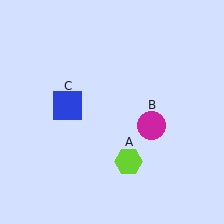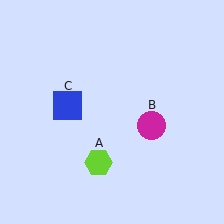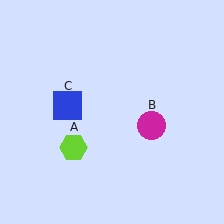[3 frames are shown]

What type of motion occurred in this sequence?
The lime hexagon (object A) rotated clockwise around the center of the scene.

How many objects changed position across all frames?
1 object changed position: lime hexagon (object A).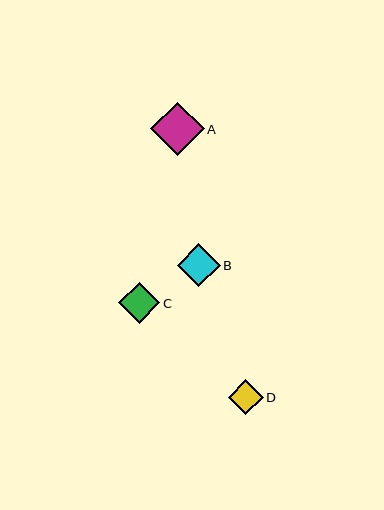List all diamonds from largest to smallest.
From largest to smallest: A, B, C, D.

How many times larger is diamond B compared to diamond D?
Diamond B is approximately 1.2 times the size of diamond D.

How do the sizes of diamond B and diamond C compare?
Diamond B and diamond C are approximately the same size.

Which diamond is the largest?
Diamond A is the largest with a size of approximately 53 pixels.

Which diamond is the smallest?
Diamond D is the smallest with a size of approximately 35 pixels.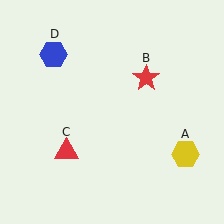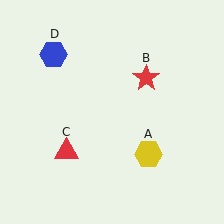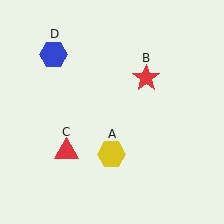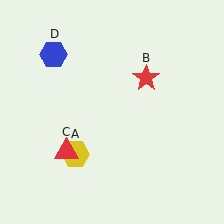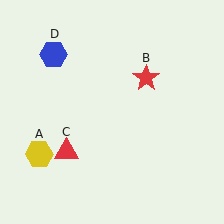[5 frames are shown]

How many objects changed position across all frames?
1 object changed position: yellow hexagon (object A).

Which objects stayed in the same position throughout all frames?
Red star (object B) and red triangle (object C) and blue hexagon (object D) remained stationary.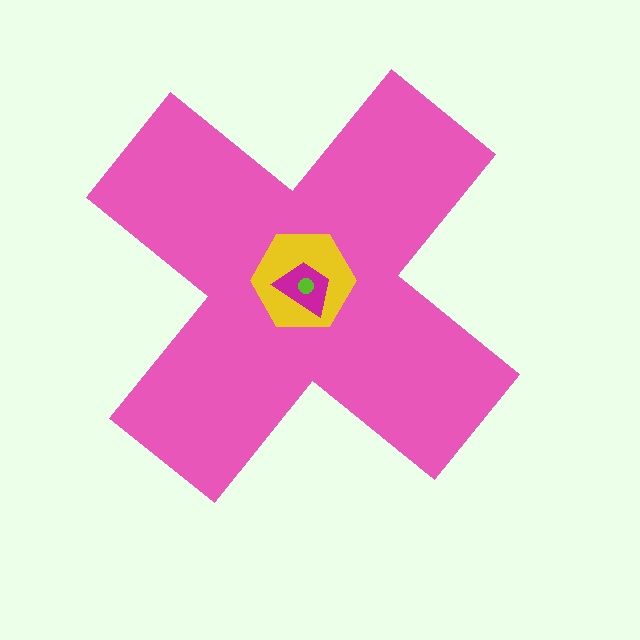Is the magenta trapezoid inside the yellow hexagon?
Yes.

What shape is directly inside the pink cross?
The yellow hexagon.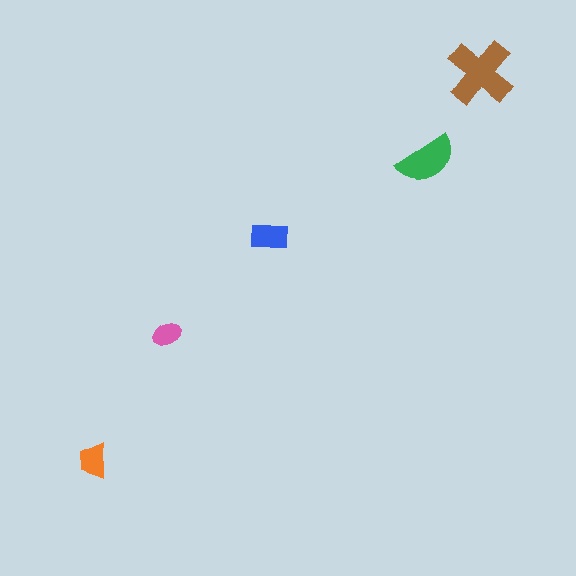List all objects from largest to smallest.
The brown cross, the green semicircle, the blue rectangle, the orange trapezoid, the pink ellipse.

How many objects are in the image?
There are 5 objects in the image.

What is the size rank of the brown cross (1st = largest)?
1st.